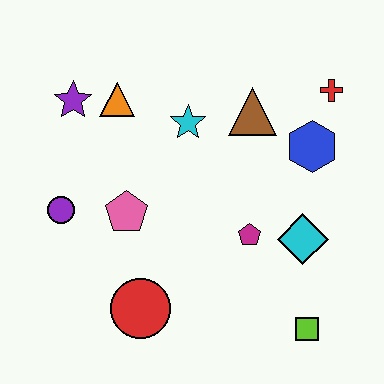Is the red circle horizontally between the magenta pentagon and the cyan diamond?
No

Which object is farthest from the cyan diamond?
The purple star is farthest from the cyan diamond.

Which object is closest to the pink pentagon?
The purple circle is closest to the pink pentagon.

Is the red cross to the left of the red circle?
No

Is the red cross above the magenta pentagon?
Yes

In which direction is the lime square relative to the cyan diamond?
The lime square is below the cyan diamond.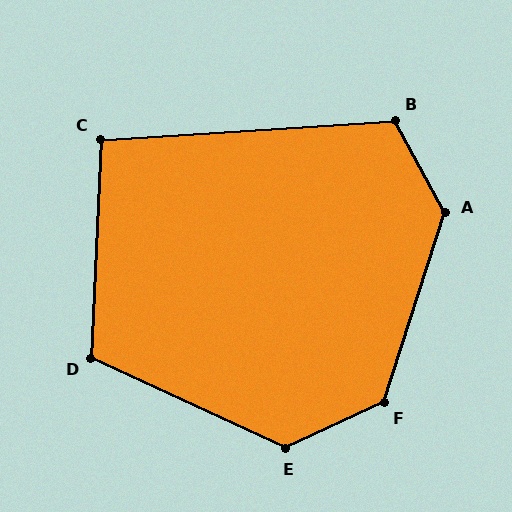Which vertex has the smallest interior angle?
C, at approximately 96 degrees.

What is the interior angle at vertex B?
Approximately 115 degrees (obtuse).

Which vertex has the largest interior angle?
A, at approximately 133 degrees.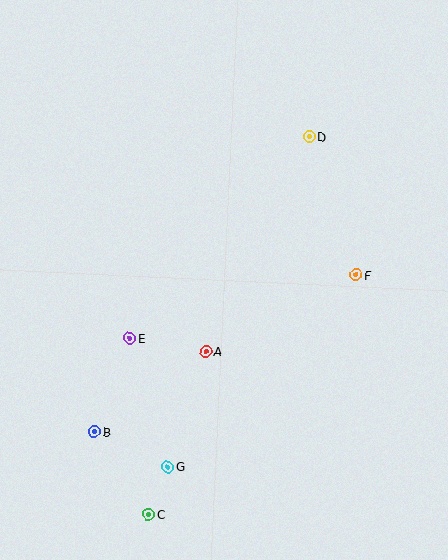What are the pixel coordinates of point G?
Point G is at (168, 467).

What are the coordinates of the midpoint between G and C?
The midpoint between G and C is at (158, 491).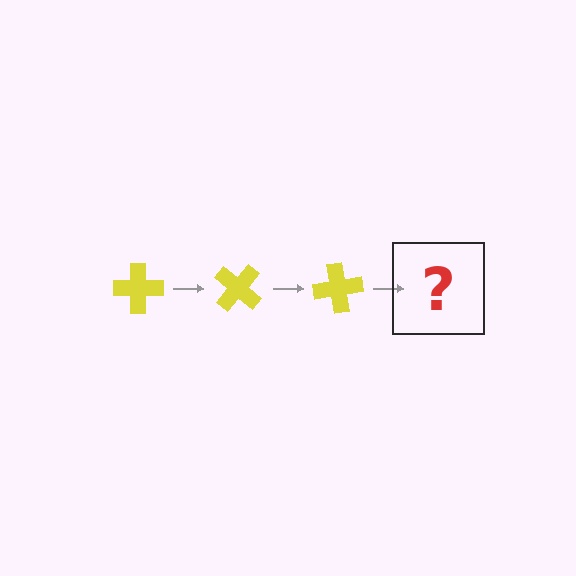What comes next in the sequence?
The next element should be a yellow cross rotated 120 degrees.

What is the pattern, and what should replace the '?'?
The pattern is that the cross rotates 40 degrees each step. The '?' should be a yellow cross rotated 120 degrees.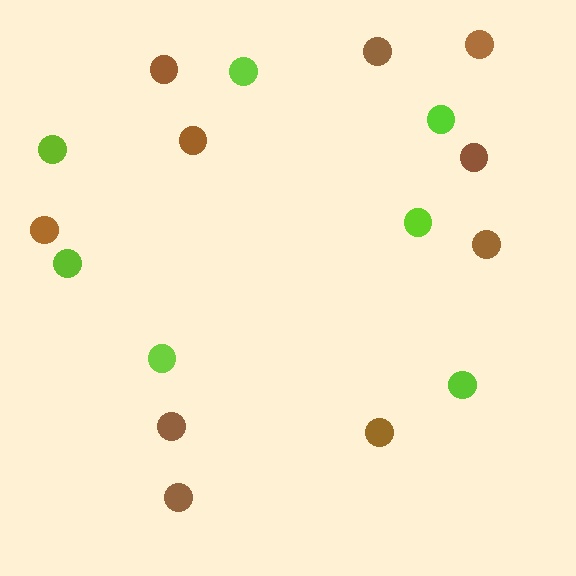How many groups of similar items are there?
There are 2 groups: one group of lime circles (7) and one group of brown circles (10).